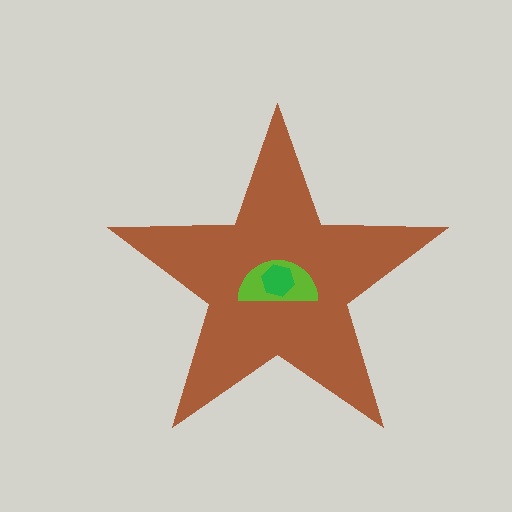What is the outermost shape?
The brown star.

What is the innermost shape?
The green hexagon.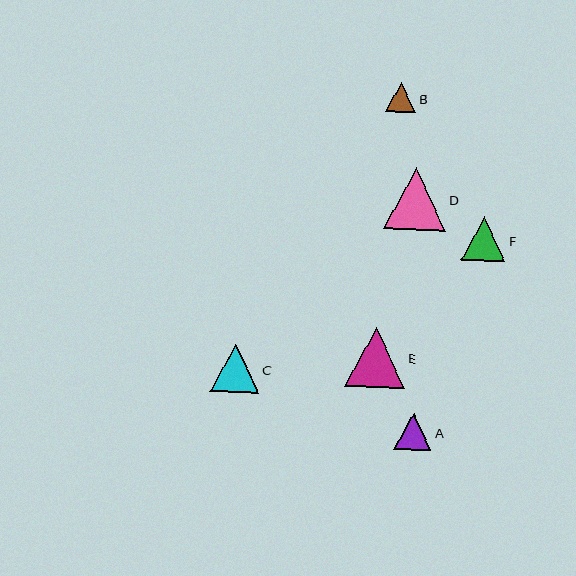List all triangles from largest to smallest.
From largest to smallest: D, E, C, F, A, B.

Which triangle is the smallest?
Triangle B is the smallest with a size of approximately 30 pixels.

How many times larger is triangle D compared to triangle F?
Triangle D is approximately 1.4 times the size of triangle F.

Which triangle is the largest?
Triangle D is the largest with a size of approximately 62 pixels.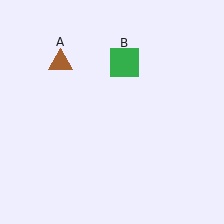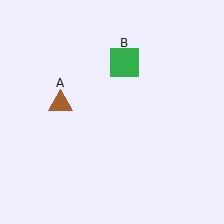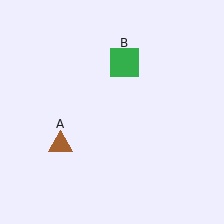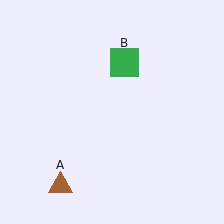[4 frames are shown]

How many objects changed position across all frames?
1 object changed position: brown triangle (object A).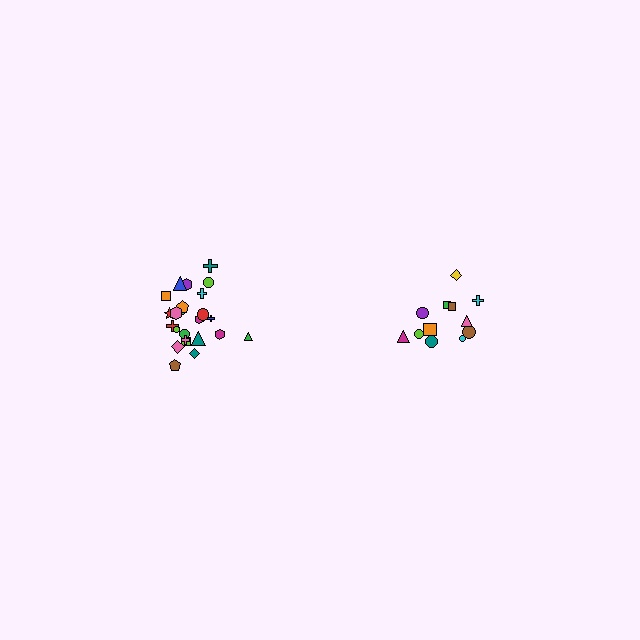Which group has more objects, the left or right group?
The left group.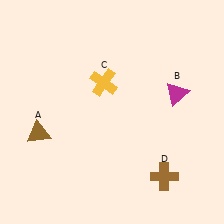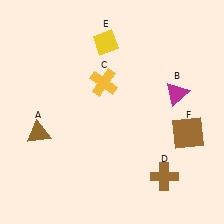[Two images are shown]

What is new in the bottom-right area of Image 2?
A brown square (F) was added in the bottom-right area of Image 2.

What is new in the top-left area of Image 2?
A yellow diamond (E) was added in the top-left area of Image 2.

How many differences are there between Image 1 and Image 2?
There are 2 differences between the two images.